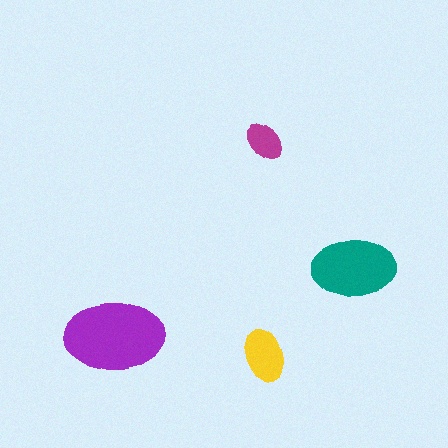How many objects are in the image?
There are 4 objects in the image.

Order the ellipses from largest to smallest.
the purple one, the teal one, the yellow one, the magenta one.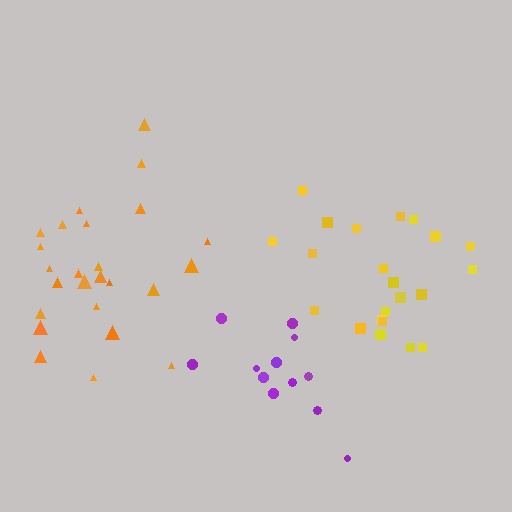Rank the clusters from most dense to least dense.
yellow, orange, purple.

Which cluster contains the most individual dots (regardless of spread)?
Orange (25).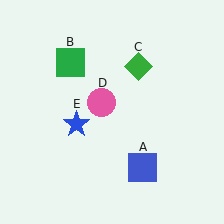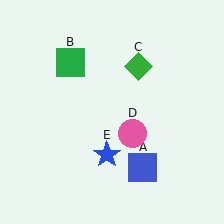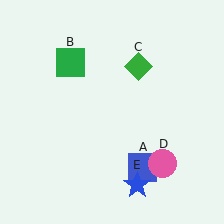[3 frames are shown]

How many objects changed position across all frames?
2 objects changed position: pink circle (object D), blue star (object E).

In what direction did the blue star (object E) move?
The blue star (object E) moved down and to the right.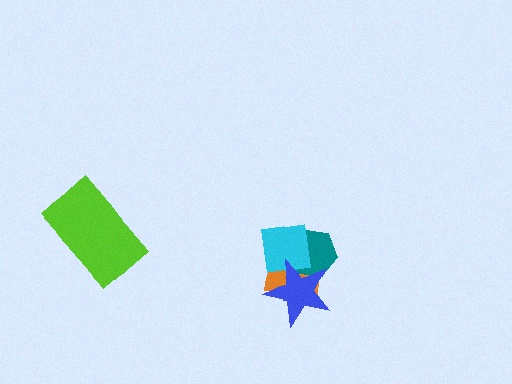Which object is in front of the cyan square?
The blue star is in front of the cyan square.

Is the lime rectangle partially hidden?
No, no other shape covers it.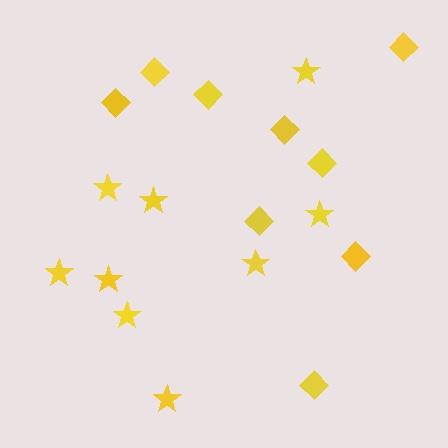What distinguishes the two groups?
There are 2 groups: one group of stars (9) and one group of diamonds (9).